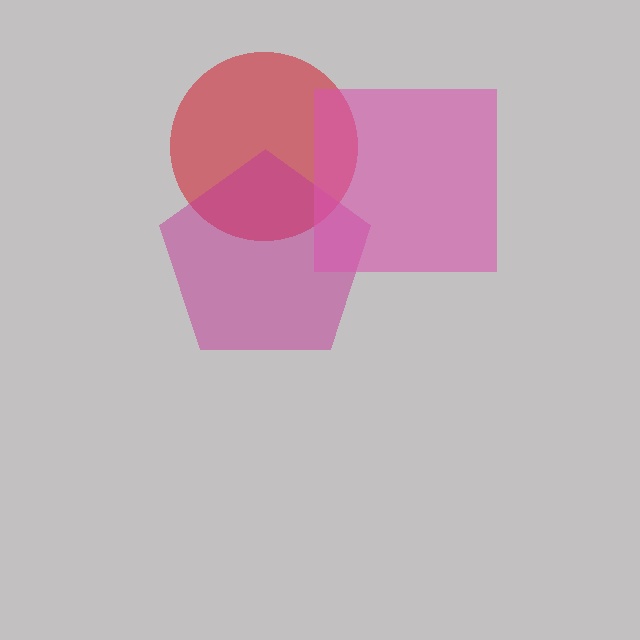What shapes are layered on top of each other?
The layered shapes are: a red circle, a magenta pentagon, a pink square.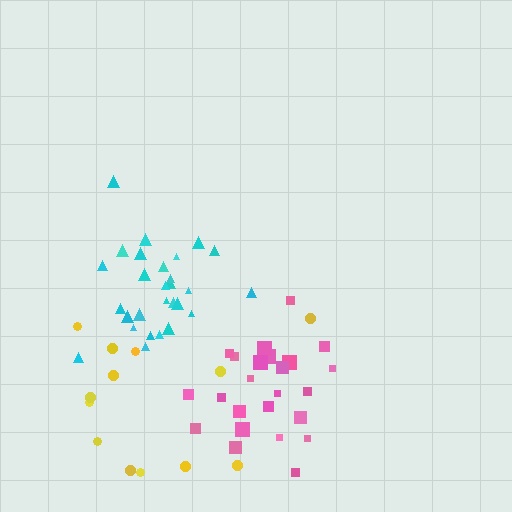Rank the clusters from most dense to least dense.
cyan, pink, yellow.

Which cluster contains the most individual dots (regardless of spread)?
Cyan (28).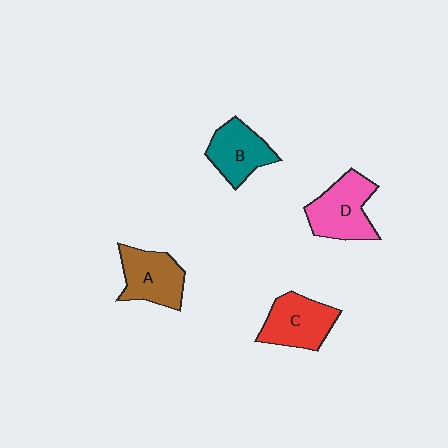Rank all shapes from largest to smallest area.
From largest to smallest: D (pink), C (red), A (brown), B (teal).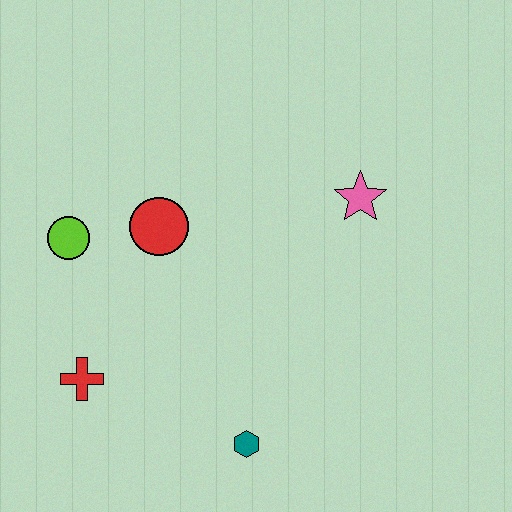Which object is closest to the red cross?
The lime circle is closest to the red cross.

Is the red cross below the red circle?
Yes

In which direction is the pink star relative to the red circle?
The pink star is to the right of the red circle.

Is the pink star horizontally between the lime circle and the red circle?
No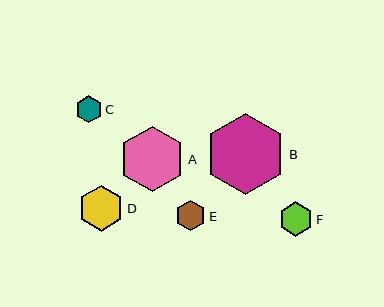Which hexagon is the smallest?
Hexagon C is the smallest with a size of approximately 27 pixels.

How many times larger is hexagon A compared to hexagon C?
Hexagon A is approximately 2.4 times the size of hexagon C.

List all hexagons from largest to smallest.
From largest to smallest: B, A, D, F, E, C.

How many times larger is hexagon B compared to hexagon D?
Hexagon B is approximately 1.8 times the size of hexagon D.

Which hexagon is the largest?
Hexagon B is the largest with a size of approximately 81 pixels.